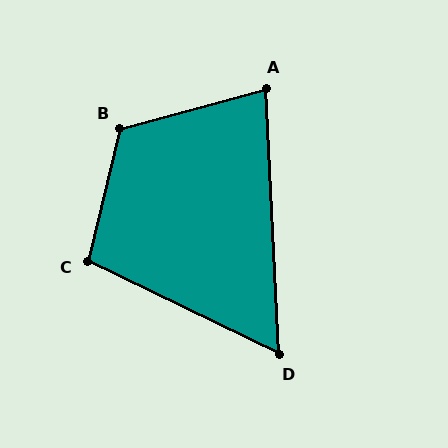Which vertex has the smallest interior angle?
D, at approximately 62 degrees.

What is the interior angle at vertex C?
Approximately 102 degrees (obtuse).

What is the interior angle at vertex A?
Approximately 78 degrees (acute).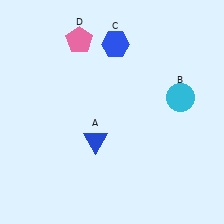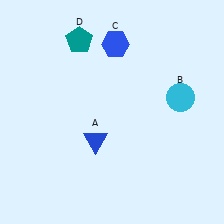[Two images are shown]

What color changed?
The pentagon (D) changed from pink in Image 1 to teal in Image 2.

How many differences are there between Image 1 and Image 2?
There is 1 difference between the two images.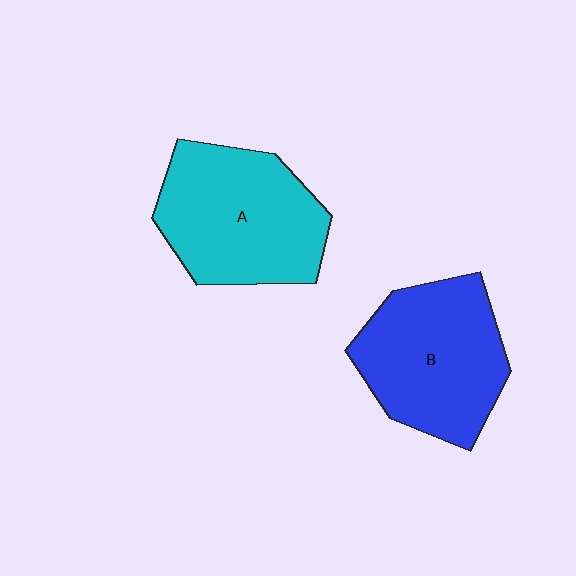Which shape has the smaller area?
Shape B (blue).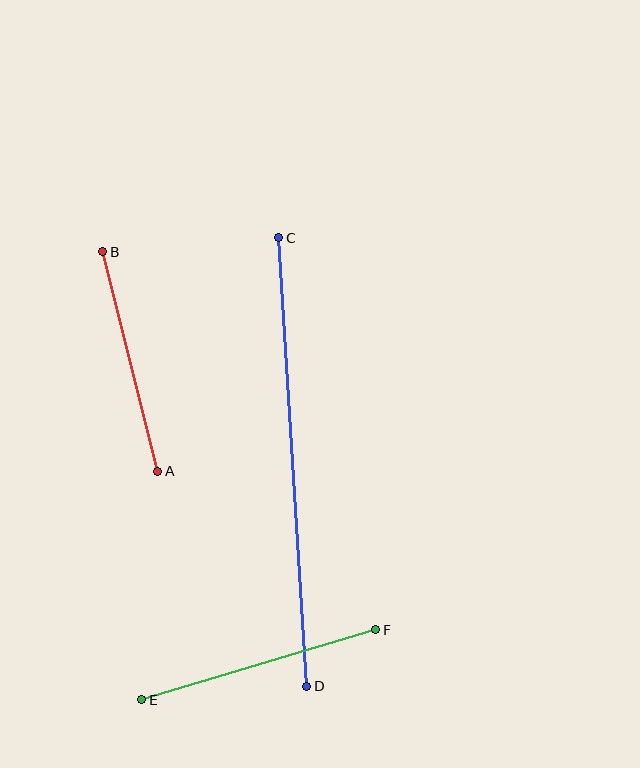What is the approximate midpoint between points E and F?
The midpoint is at approximately (259, 665) pixels.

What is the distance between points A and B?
The distance is approximately 226 pixels.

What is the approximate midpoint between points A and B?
The midpoint is at approximately (130, 361) pixels.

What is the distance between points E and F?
The distance is approximately 244 pixels.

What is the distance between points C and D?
The distance is approximately 449 pixels.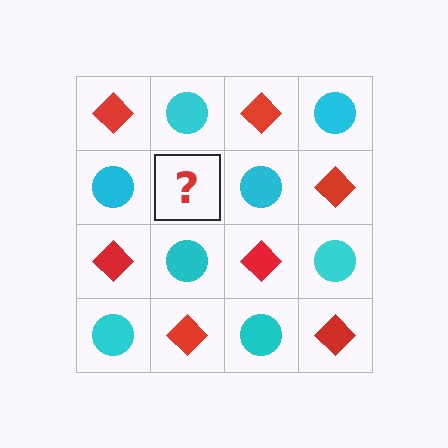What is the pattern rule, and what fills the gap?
The rule is that it alternates red diamond and cyan circle in a checkerboard pattern. The gap should be filled with a red diamond.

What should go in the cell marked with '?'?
The missing cell should contain a red diamond.